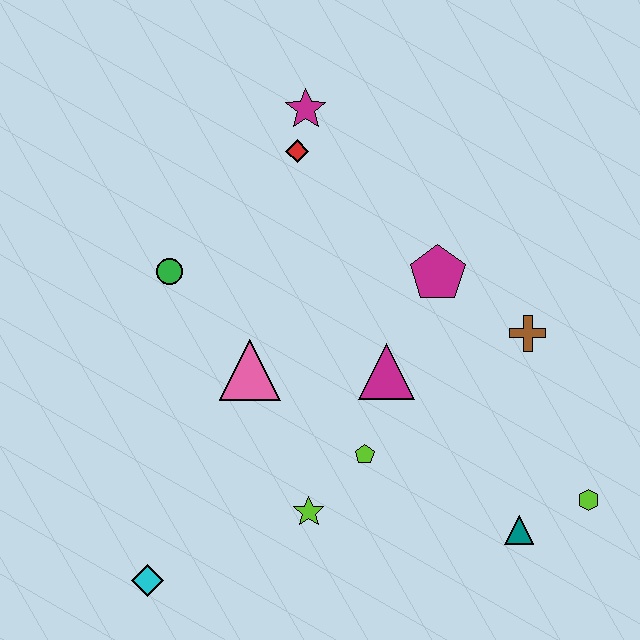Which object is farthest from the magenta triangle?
The cyan diamond is farthest from the magenta triangle.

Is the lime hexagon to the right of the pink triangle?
Yes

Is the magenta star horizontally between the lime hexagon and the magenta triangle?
No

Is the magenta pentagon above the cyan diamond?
Yes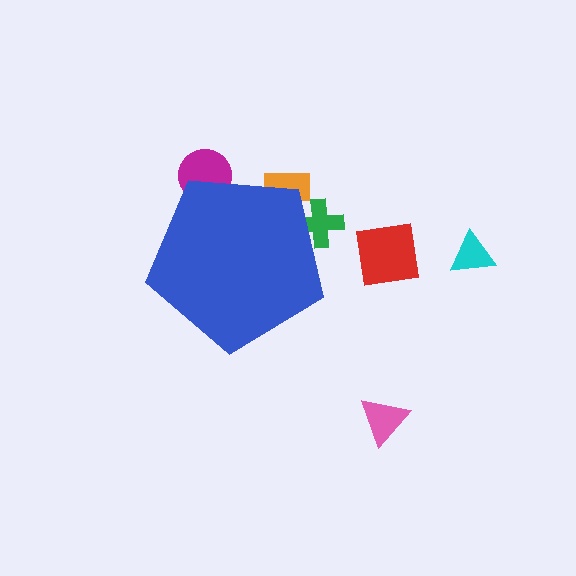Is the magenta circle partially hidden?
Yes, the magenta circle is partially hidden behind the blue pentagon.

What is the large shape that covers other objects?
A blue pentagon.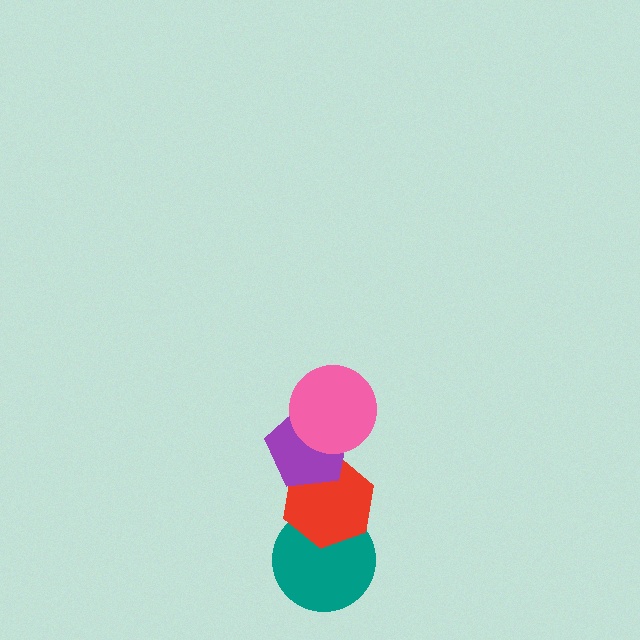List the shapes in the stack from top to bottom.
From top to bottom: the pink circle, the purple pentagon, the red hexagon, the teal circle.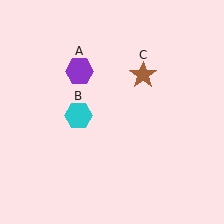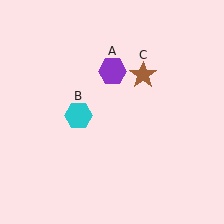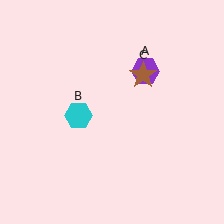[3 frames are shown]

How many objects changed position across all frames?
1 object changed position: purple hexagon (object A).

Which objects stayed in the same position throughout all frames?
Cyan hexagon (object B) and brown star (object C) remained stationary.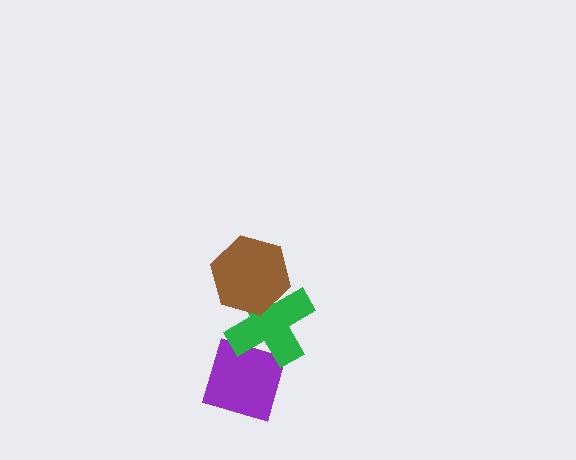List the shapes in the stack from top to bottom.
From top to bottom: the brown hexagon, the green cross, the purple diamond.